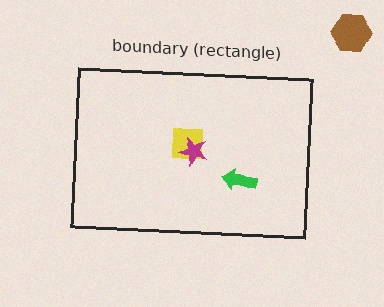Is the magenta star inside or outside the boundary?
Inside.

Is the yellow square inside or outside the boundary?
Inside.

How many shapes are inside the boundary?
3 inside, 1 outside.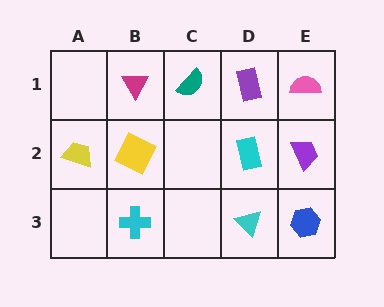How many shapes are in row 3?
3 shapes.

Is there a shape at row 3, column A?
No, that cell is empty.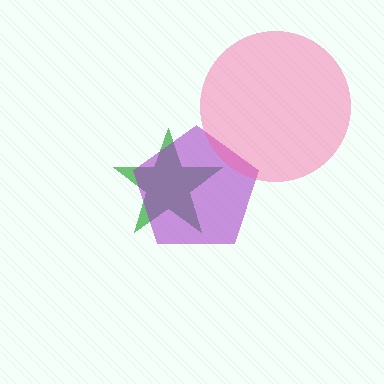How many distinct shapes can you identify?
There are 3 distinct shapes: a green star, a purple pentagon, a pink circle.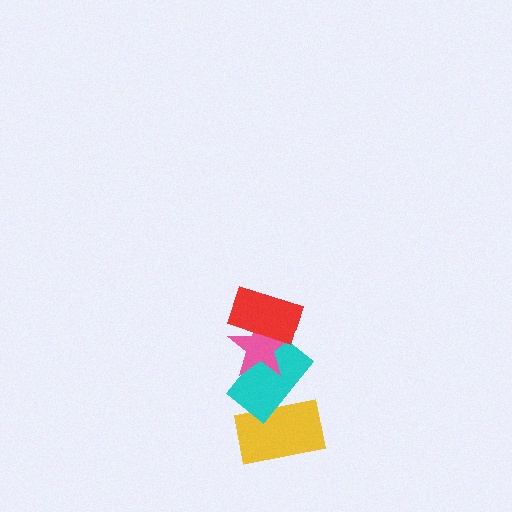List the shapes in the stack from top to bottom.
From top to bottom: the red rectangle, the pink star, the cyan rectangle, the yellow rectangle.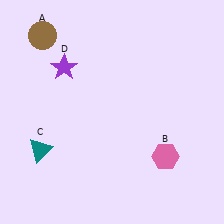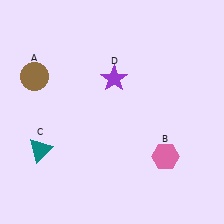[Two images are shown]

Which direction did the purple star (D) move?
The purple star (D) moved right.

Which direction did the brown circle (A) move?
The brown circle (A) moved down.